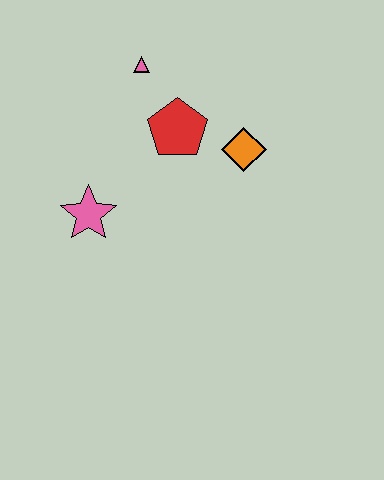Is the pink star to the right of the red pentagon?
No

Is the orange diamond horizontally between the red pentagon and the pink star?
No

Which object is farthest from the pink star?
The orange diamond is farthest from the pink star.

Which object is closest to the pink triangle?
The red pentagon is closest to the pink triangle.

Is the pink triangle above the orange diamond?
Yes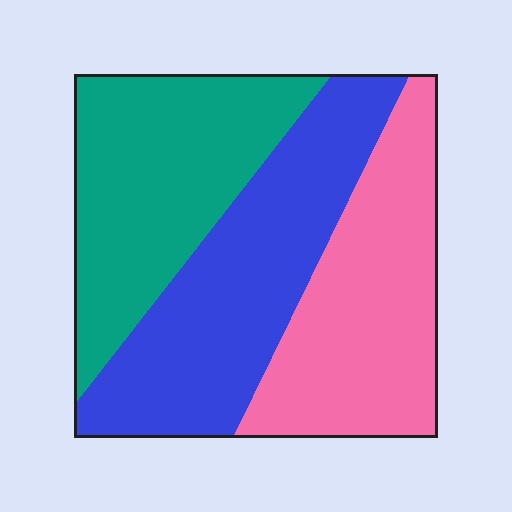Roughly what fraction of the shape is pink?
Pink takes up about one third (1/3) of the shape.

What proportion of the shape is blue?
Blue covers 36% of the shape.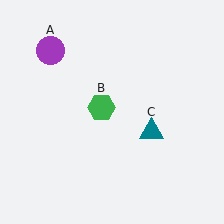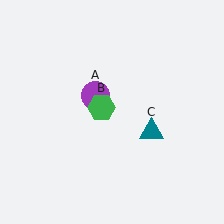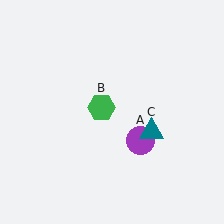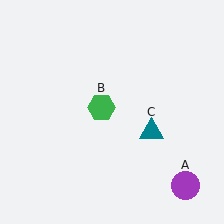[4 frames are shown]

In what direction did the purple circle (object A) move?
The purple circle (object A) moved down and to the right.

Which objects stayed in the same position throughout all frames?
Green hexagon (object B) and teal triangle (object C) remained stationary.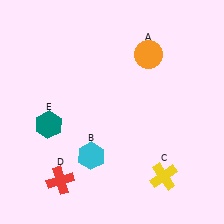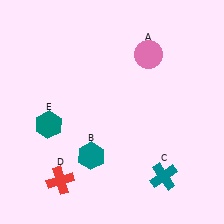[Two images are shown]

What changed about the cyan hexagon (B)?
In Image 1, B is cyan. In Image 2, it changed to teal.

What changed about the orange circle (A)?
In Image 1, A is orange. In Image 2, it changed to pink.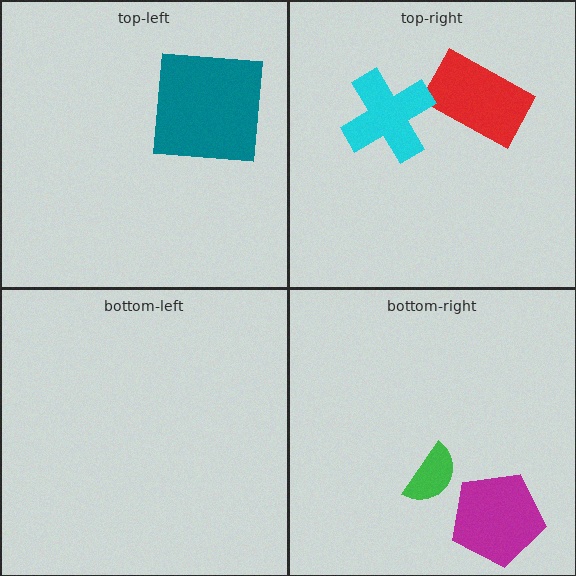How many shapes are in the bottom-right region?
2.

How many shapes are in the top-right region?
2.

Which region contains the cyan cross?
The top-right region.